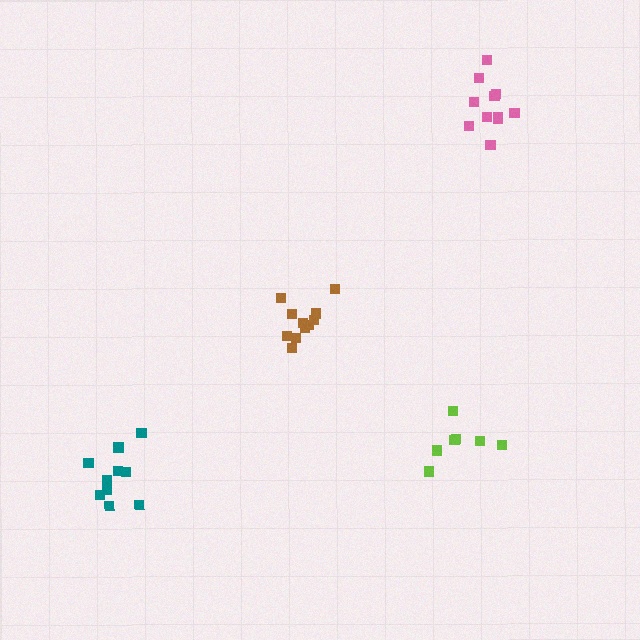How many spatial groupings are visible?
There are 4 spatial groupings.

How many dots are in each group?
Group 1: 7 dots, Group 2: 10 dots, Group 3: 11 dots, Group 4: 11 dots (39 total).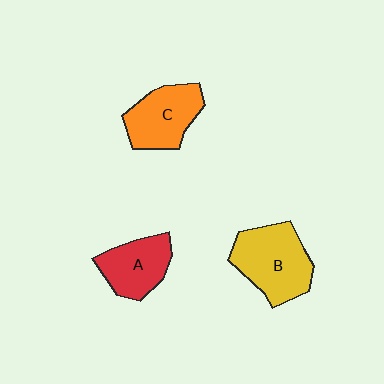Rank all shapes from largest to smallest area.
From largest to smallest: B (yellow), C (orange), A (red).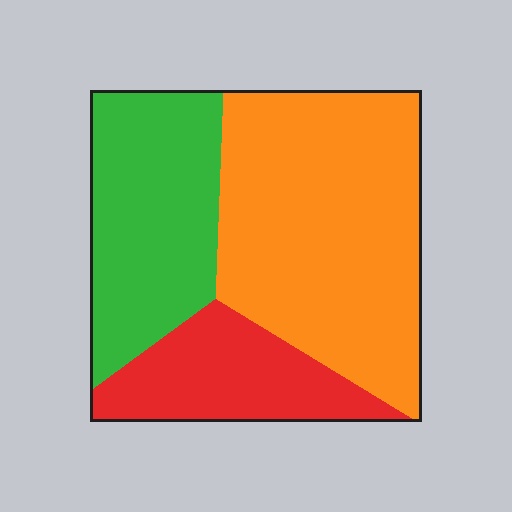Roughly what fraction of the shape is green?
Green covers 30% of the shape.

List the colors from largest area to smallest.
From largest to smallest: orange, green, red.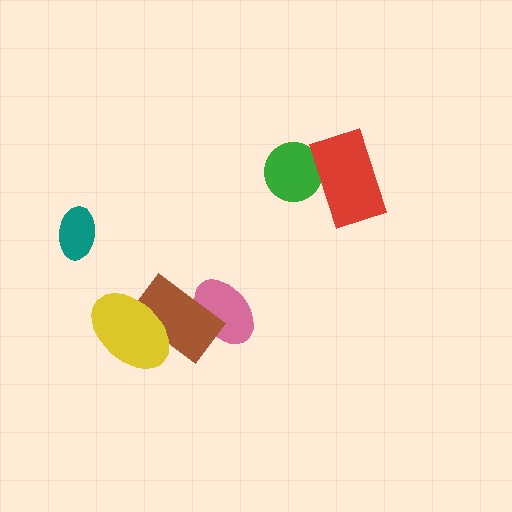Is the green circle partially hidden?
Yes, it is partially covered by another shape.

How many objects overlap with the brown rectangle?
2 objects overlap with the brown rectangle.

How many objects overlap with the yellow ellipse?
1 object overlaps with the yellow ellipse.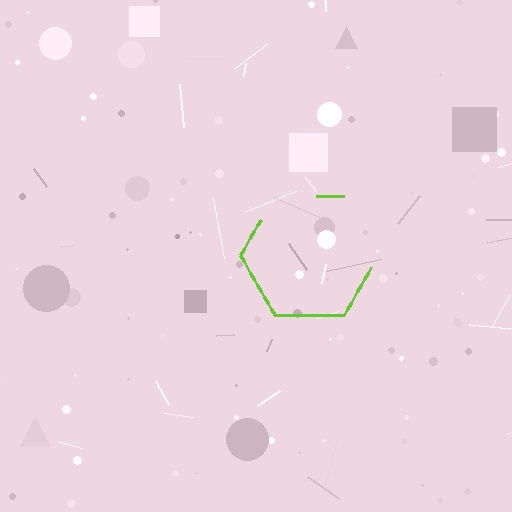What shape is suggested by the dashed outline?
The dashed outline suggests a hexagon.